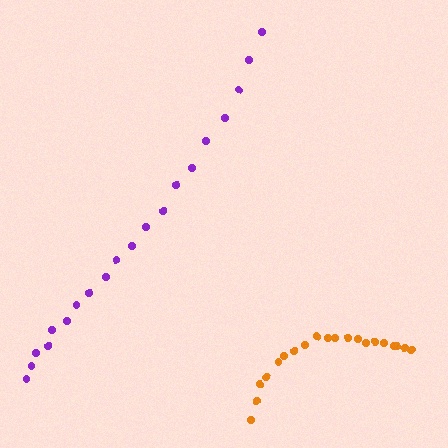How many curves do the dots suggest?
There are 2 distinct paths.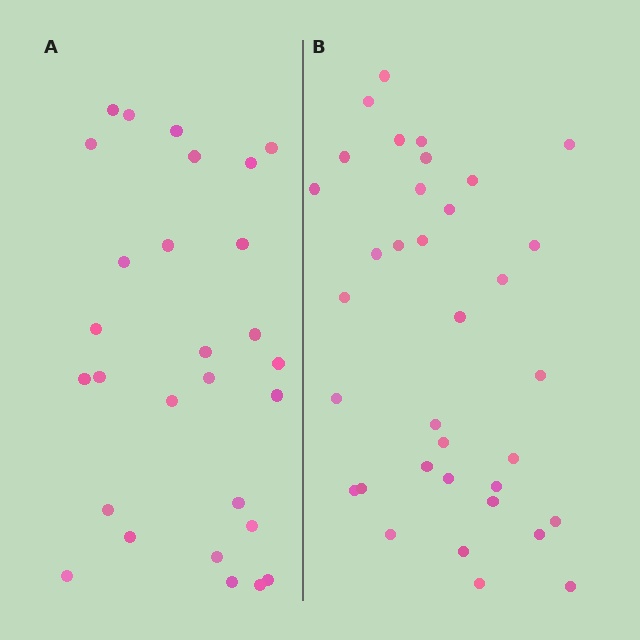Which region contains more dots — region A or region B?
Region B (the right region) has more dots.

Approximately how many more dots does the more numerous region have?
Region B has roughly 8 or so more dots than region A.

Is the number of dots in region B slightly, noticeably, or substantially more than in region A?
Region B has noticeably more, but not dramatically so. The ratio is roughly 1.2 to 1.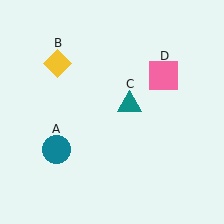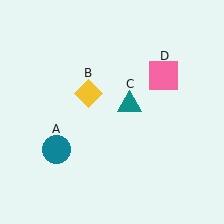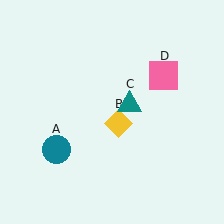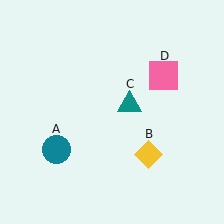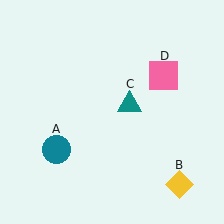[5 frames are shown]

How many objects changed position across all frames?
1 object changed position: yellow diamond (object B).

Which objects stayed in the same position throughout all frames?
Teal circle (object A) and teal triangle (object C) and pink square (object D) remained stationary.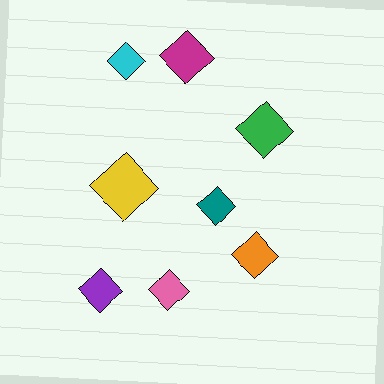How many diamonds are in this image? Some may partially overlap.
There are 8 diamonds.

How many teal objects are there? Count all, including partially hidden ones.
There is 1 teal object.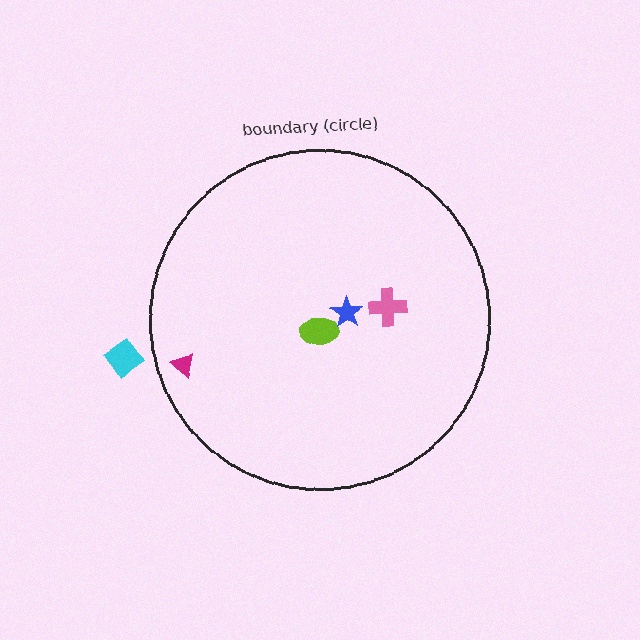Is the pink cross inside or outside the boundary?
Inside.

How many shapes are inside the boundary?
4 inside, 1 outside.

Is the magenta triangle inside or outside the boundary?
Inside.